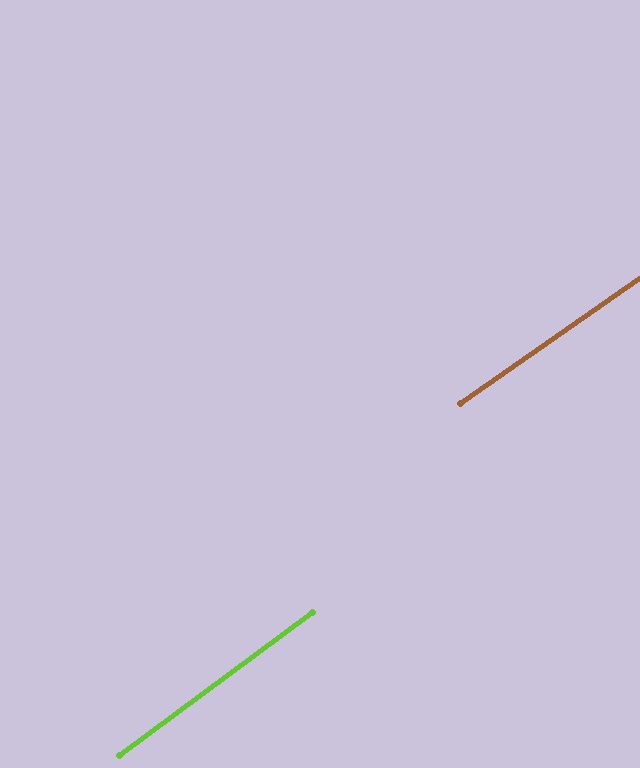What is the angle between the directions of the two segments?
Approximately 2 degrees.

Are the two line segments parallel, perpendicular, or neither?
Parallel — their directions differ by only 1.8°.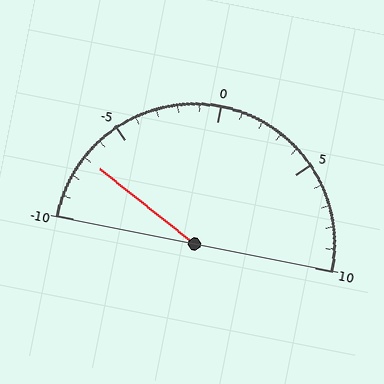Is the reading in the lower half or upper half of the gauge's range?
The reading is in the lower half of the range (-10 to 10).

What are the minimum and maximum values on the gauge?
The gauge ranges from -10 to 10.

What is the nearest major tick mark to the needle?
The nearest major tick mark is -5.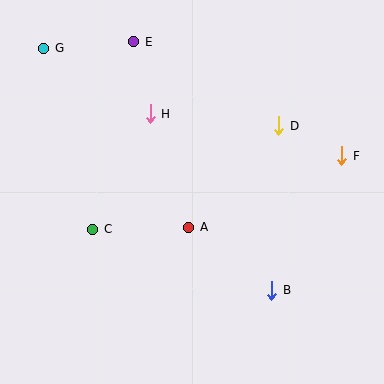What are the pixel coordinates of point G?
Point G is at (44, 48).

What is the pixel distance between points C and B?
The distance between C and B is 189 pixels.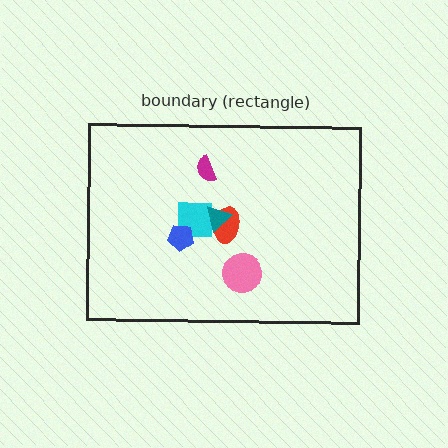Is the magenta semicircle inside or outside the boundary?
Inside.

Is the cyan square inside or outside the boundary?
Inside.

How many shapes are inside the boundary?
6 inside, 0 outside.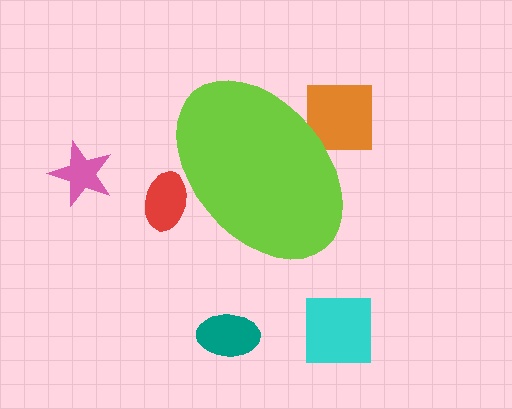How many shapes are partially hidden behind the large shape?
2 shapes are partially hidden.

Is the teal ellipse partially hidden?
No, the teal ellipse is fully visible.